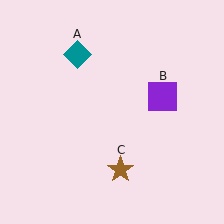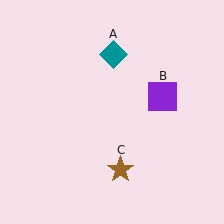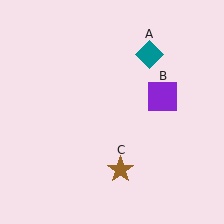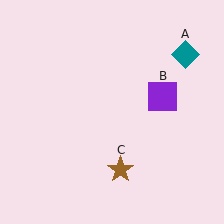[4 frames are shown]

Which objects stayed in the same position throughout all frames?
Purple square (object B) and brown star (object C) remained stationary.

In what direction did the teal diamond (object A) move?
The teal diamond (object A) moved right.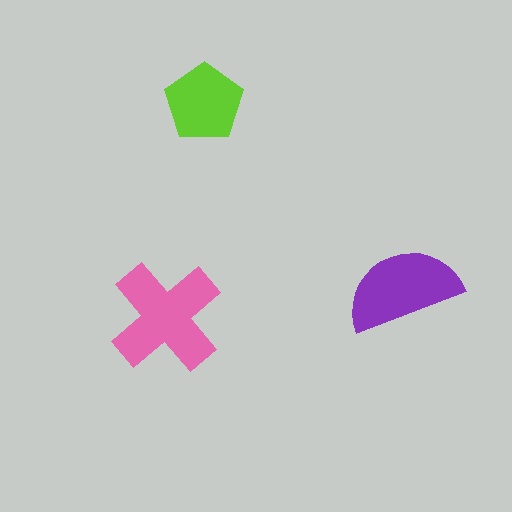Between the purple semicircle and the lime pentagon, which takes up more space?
The purple semicircle.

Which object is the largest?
The pink cross.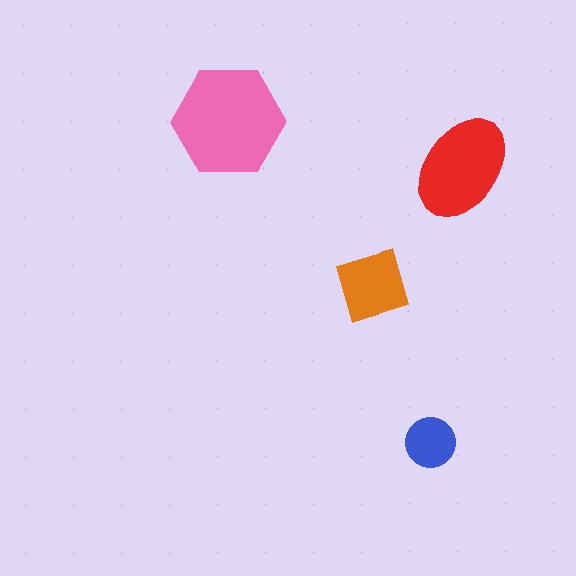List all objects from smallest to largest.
The blue circle, the orange diamond, the red ellipse, the pink hexagon.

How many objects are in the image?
There are 4 objects in the image.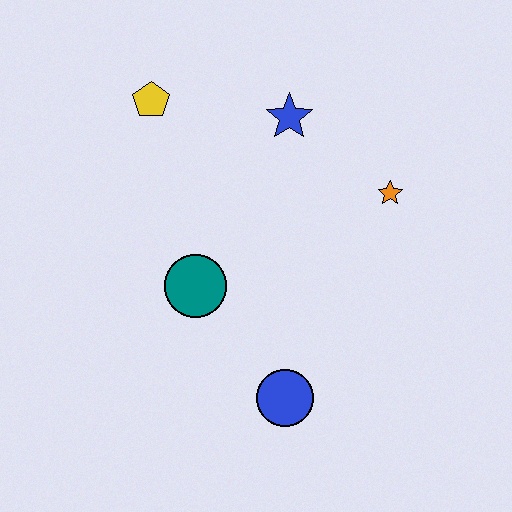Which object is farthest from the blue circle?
The yellow pentagon is farthest from the blue circle.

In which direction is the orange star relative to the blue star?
The orange star is to the right of the blue star.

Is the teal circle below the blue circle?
No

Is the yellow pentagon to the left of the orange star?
Yes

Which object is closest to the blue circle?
The teal circle is closest to the blue circle.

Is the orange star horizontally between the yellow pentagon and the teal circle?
No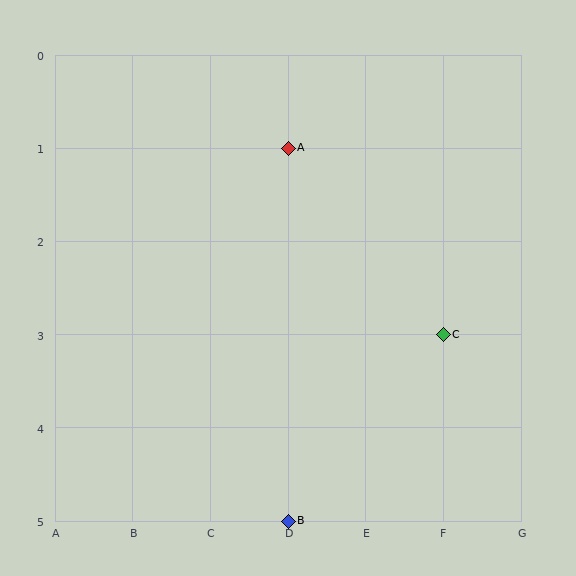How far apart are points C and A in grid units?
Points C and A are 2 columns and 2 rows apart (about 2.8 grid units diagonally).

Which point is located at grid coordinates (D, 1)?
Point A is at (D, 1).